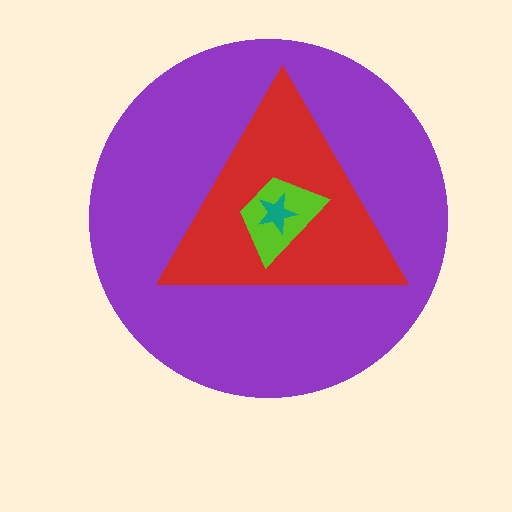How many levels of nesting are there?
4.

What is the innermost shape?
The teal star.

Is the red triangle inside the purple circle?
Yes.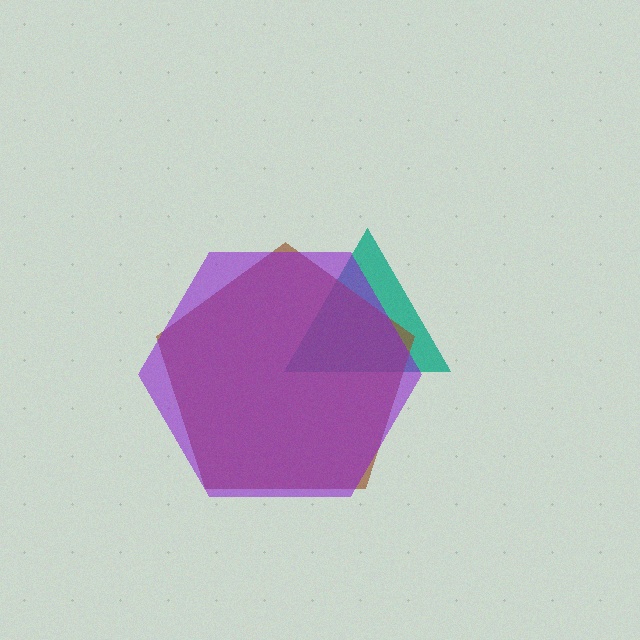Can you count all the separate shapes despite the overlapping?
Yes, there are 3 separate shapes.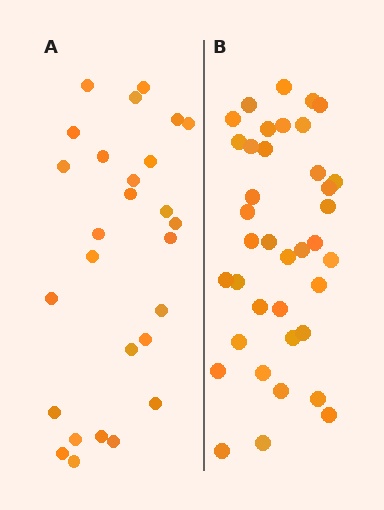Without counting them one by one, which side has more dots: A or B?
Region B (the right region) has more dots.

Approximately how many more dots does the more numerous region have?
Region B has roughly 12 or so more dots than region A.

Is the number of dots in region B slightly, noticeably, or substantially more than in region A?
Region B has noticeably more, but not dramatically so. The ratio is roughly 1.4 to 1.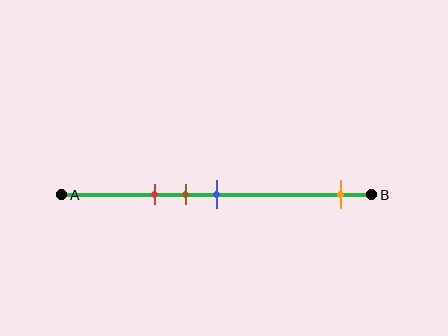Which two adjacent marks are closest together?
The brown and blue marks are the closest adjacent pair.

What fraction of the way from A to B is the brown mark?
The brown mark is approximately 40% (0.4) of the way from A to B.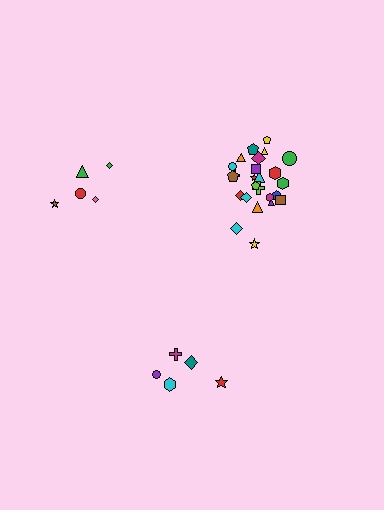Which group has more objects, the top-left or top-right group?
The top-right group.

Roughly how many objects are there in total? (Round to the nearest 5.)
Roughly 35 objects in total.